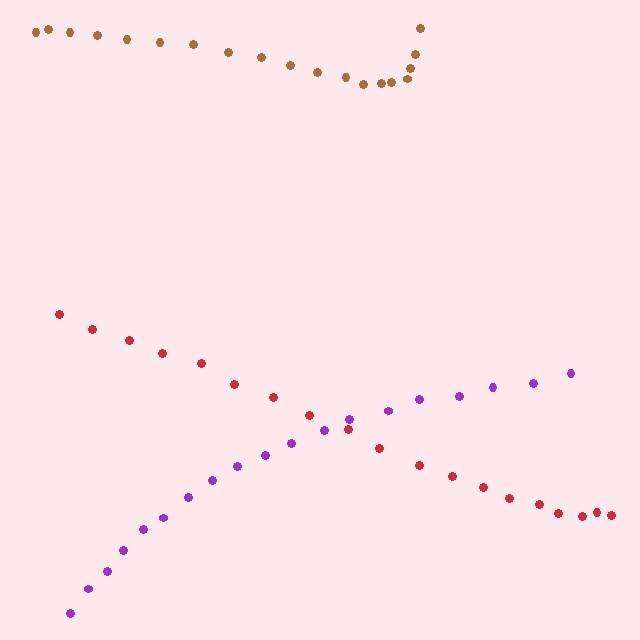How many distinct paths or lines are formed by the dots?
There are 3 distinct paths.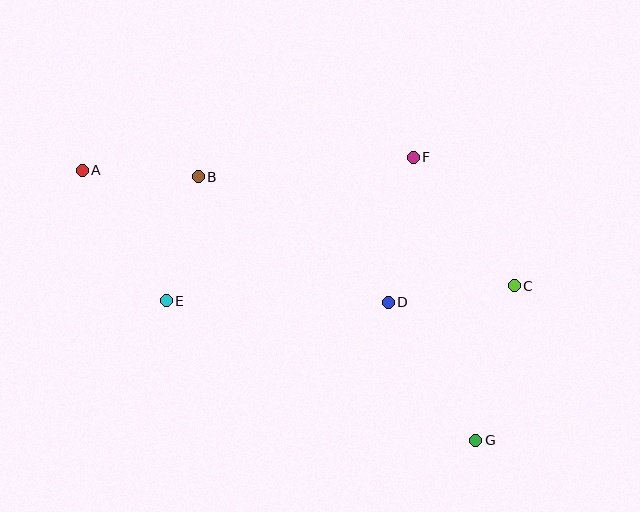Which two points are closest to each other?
Points A and B are closest to each other.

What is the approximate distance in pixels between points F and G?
The distance between F and G is approximately 290 pixels.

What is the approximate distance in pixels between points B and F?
The distance between B and F is approximately 216 pixels.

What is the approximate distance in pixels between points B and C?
The distance between B and C is approximately 334 pixels.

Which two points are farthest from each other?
Points A and G are farthest from each other.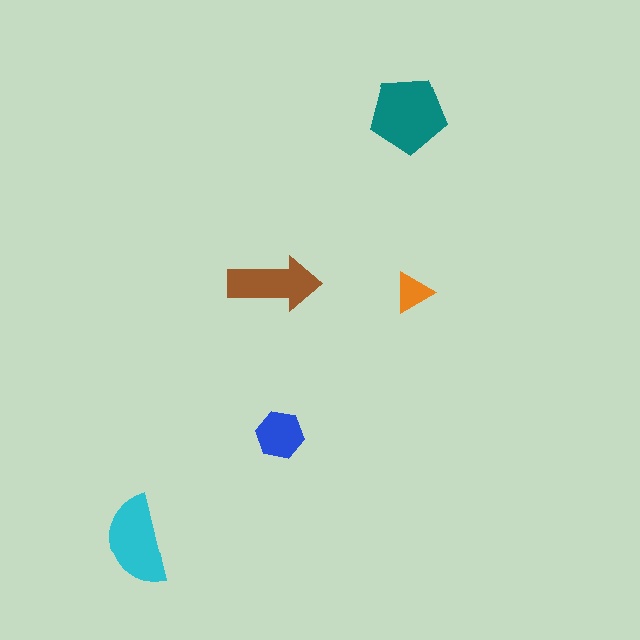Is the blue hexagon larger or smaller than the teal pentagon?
Smaller.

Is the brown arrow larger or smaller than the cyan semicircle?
Smaller.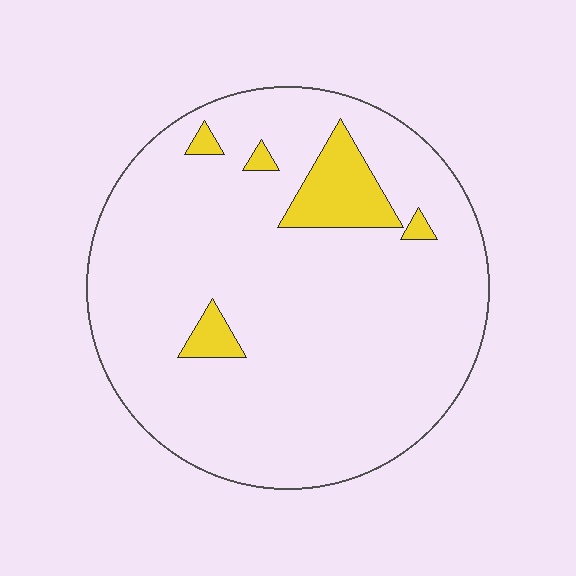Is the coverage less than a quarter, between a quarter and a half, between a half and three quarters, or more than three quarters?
Less than a quarter.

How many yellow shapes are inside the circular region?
5.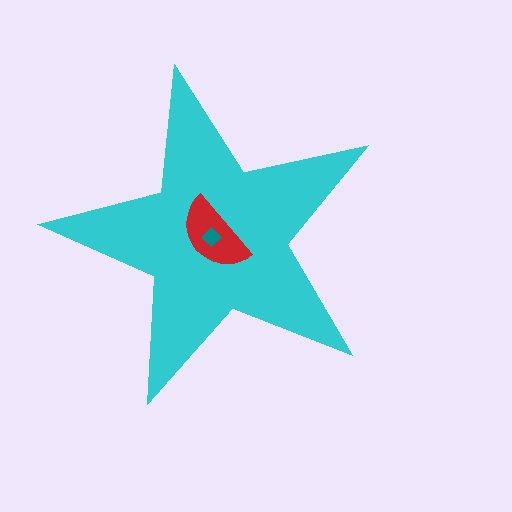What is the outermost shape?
The cyan star.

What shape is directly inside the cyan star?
The red semicircle.